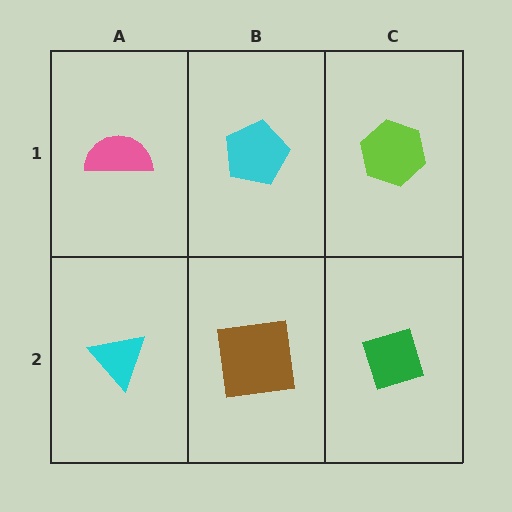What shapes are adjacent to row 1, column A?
A cyan triangle (row 2, column A), a cyan pentagon (row 1, column B).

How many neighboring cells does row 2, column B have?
3.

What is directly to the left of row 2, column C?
A brown square.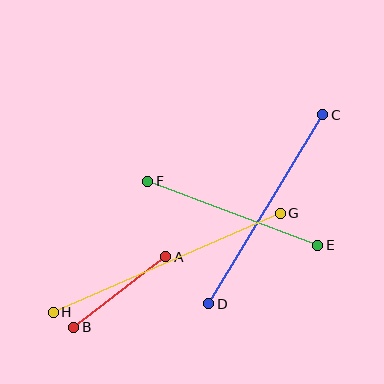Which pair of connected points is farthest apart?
Points G and H are farthest apart.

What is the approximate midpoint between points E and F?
The midpoint is at approximately (233, 213) pixels.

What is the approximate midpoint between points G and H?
The midpoint is at approximately (167, 263) pixels.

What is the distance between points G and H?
The distance is approximately 248 pixels.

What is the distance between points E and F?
The distance is approximately 181 pixels.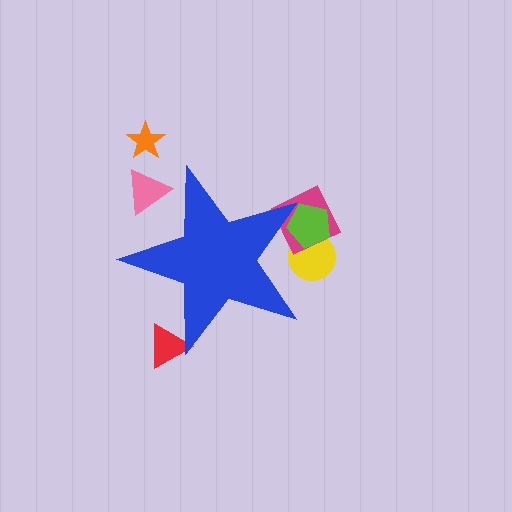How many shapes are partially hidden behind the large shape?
5 shapes are partially hidden.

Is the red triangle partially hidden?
Yes, the red triangle is partially hidden behind the blue star.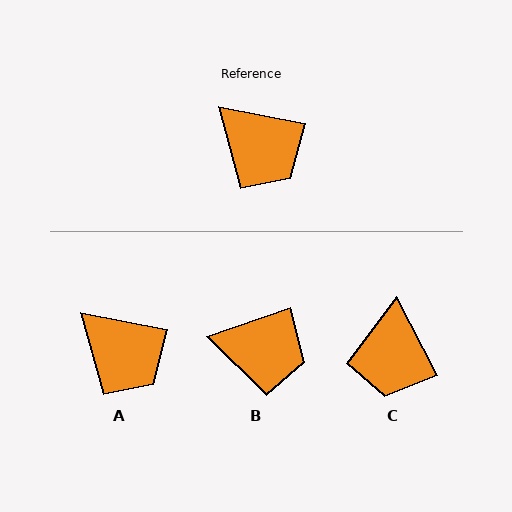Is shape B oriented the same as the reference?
No, it is off by about 30 degrees.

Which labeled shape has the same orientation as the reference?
A.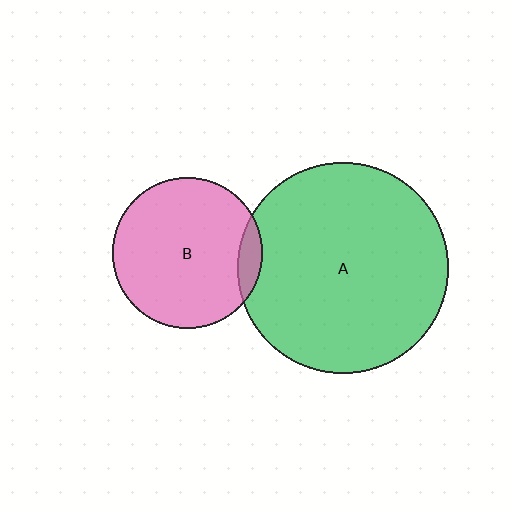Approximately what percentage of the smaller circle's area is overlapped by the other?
Approximately 10%.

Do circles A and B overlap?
Yes.